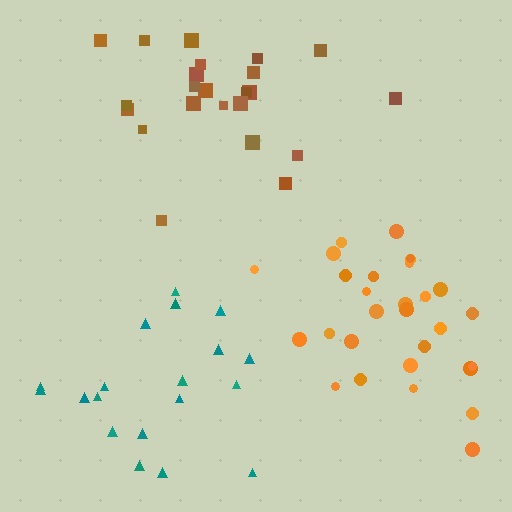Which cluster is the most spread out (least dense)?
Teal.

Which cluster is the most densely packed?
Orange.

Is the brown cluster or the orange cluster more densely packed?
Orange.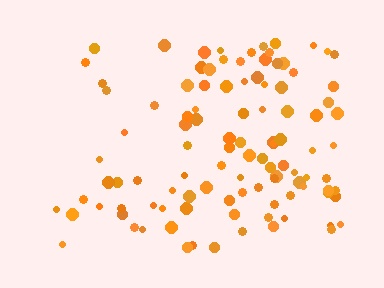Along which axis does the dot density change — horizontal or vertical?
Horizontal.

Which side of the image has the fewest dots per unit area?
The left.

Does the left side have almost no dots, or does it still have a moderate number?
Still a moderate number, just noticeably fewer than the right.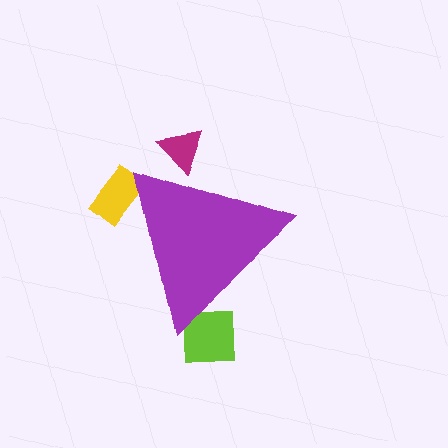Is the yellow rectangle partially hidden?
Yes, the yellow rectangle is partially hidden behind the purple triangle.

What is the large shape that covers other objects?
A purple triangle.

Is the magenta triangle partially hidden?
Yes, the magenta triangle is partially hidden behind the purple triangle.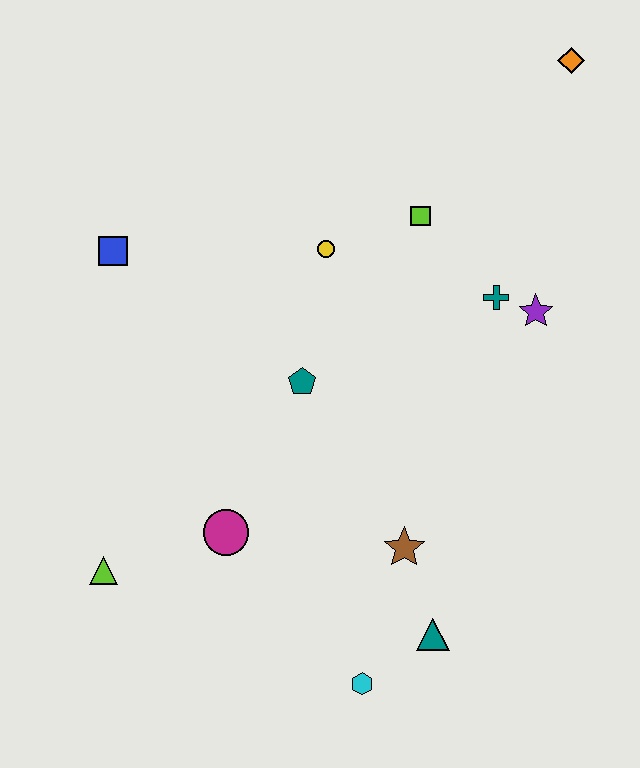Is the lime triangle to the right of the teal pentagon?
No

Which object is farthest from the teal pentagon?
The orange diamond is farthest from the teal pentagon.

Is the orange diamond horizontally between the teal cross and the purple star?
No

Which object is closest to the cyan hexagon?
The teal triangle is closest to the cyan hexagon.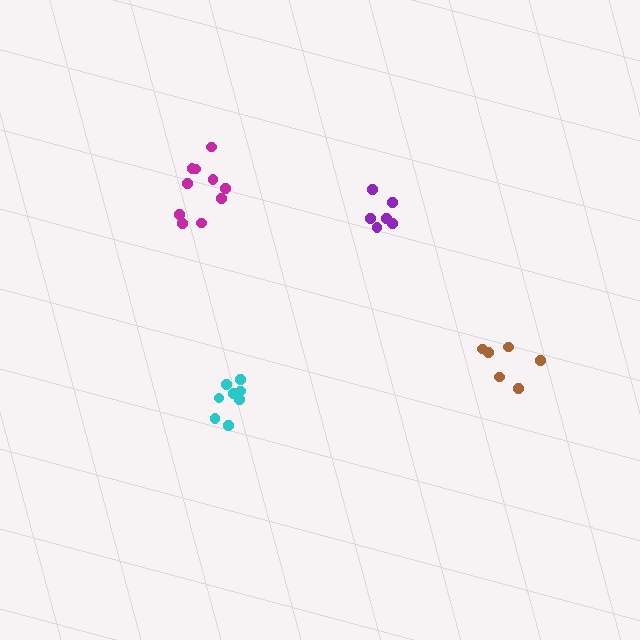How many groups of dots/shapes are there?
There are 4 groups.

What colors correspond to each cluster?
The clusters are colored: purple, cyan, brown, magenta.